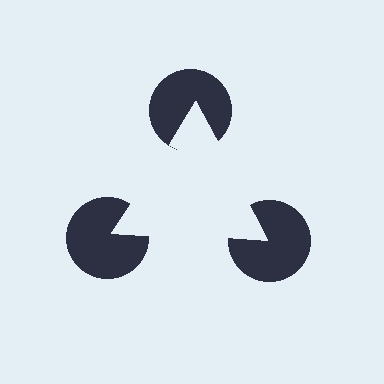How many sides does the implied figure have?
3 sides.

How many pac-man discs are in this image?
There are 3 — one at each vertex of the illusory triangle.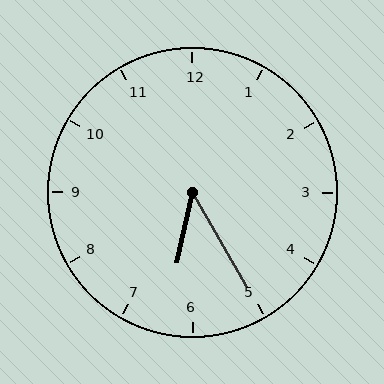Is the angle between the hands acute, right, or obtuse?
It is acute.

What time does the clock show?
6:25.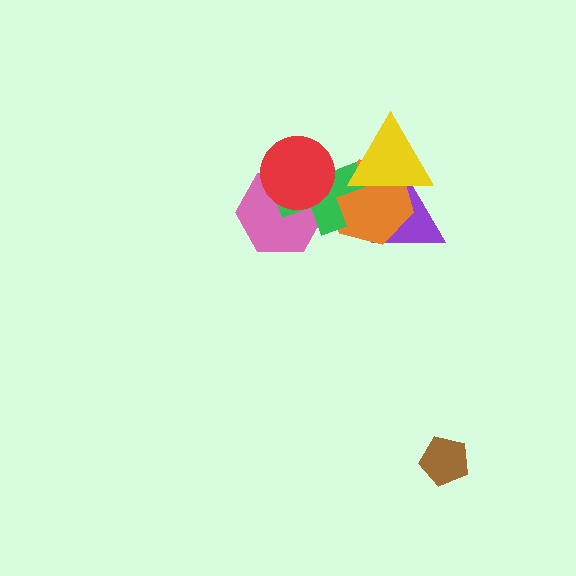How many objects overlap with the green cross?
4 objects overlap with the green cross.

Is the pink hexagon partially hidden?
Yes, it is partially covered by another shape.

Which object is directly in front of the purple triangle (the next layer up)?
The orange hexagon is directly in front of the purple triangle.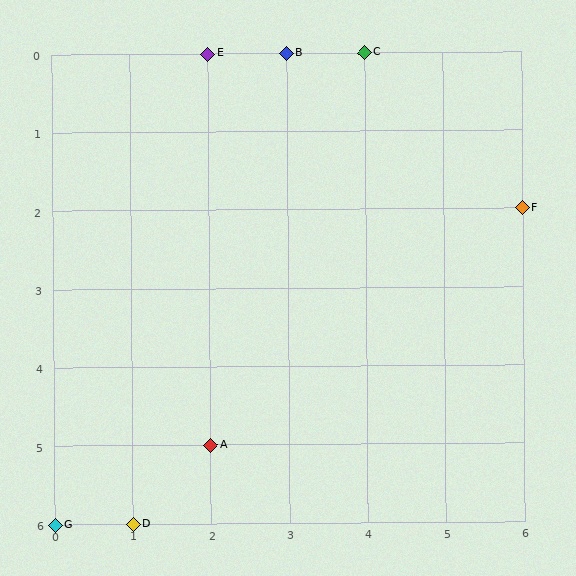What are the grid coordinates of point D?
Point D is at grid coordinates (1, 6).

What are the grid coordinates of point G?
Point G is at grid coordinates (0, 6).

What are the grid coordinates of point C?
Point C is at grid coordinates (4, 0).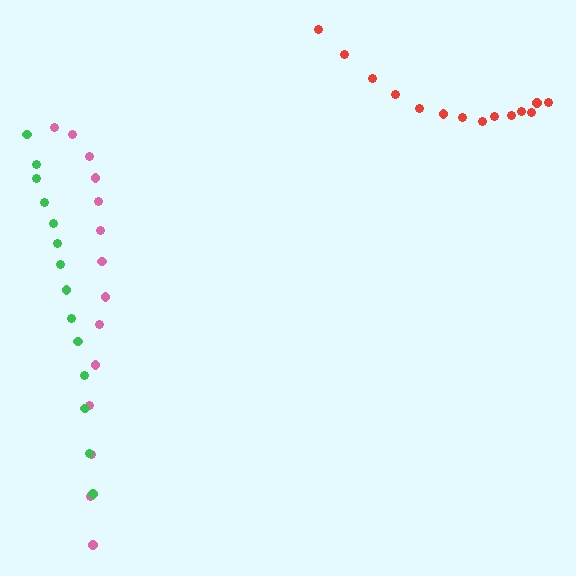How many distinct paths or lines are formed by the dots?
There are 3 distinct paths.